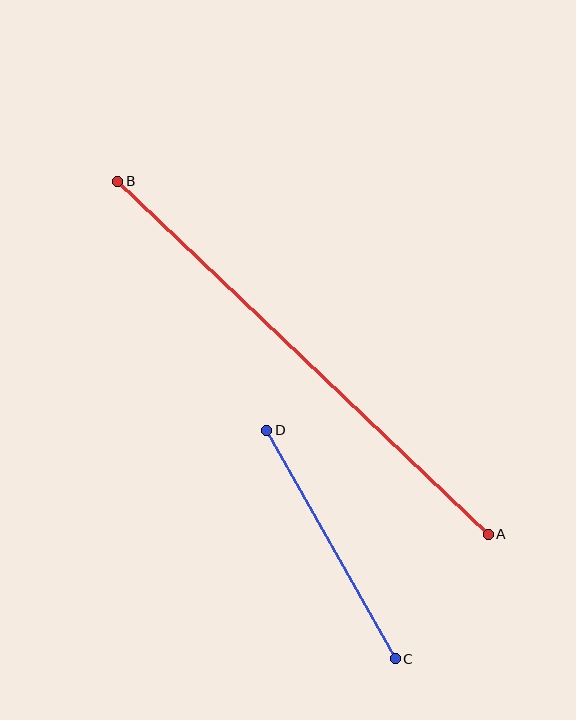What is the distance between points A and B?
The distance is approximately 512 pixels.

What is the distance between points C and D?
The distance is approximately 262 pixels.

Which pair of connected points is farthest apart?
Points A and B are farthest apart.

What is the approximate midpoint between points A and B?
The midpoint is at approximately (303, 358) pixels.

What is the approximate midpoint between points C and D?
The midpoint is at approximately (331, 544) pixels.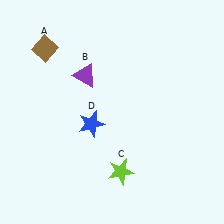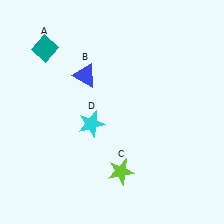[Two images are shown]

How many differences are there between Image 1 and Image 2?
There are 3 differences between the two images.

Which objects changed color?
A changed from brown to teal. B changed from purple to blue. D changed from blue to cyan.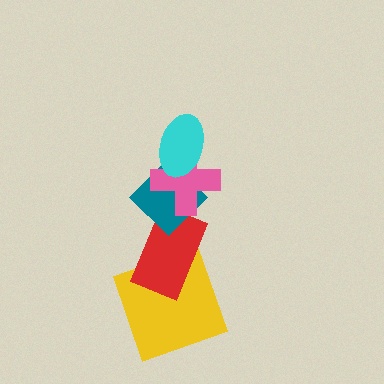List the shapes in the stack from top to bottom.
From top to bottom: the cyan ellipse, the pink cross, the teal diamond, the red rectangle, the yellow square.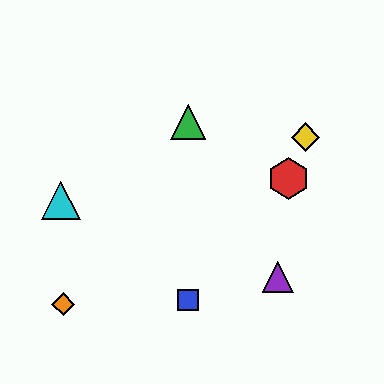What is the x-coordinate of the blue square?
The blue square is at x≈188.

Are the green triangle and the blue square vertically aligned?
Yes, both are at x≈188.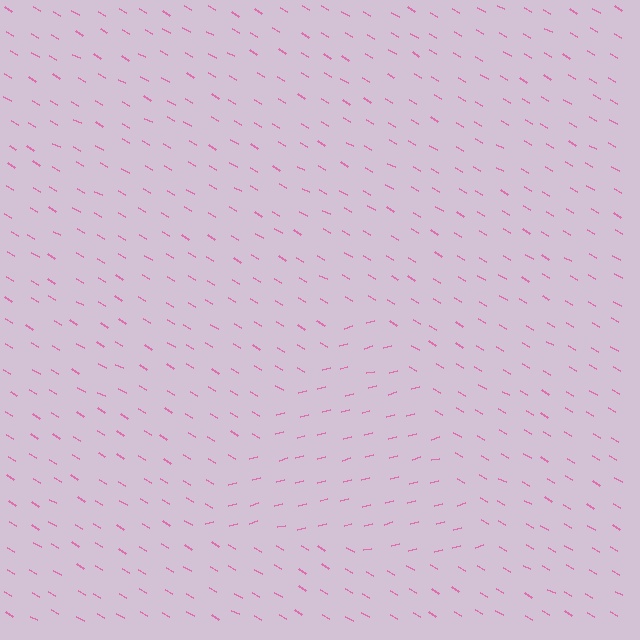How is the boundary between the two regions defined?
The boundary is defined purely by a change in line orientation (approximately 45 degrees difference). All lines are the same color and thickness.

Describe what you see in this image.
The image is filled with small pink line segments. A triangle region in the image has lines oriented differently from the surrounding lines, creating a visible texture boundary.